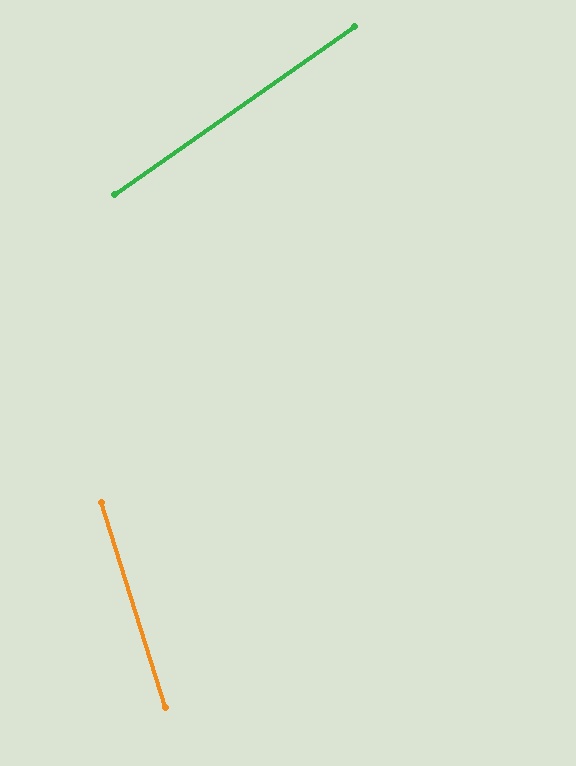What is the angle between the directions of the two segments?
Approximately 72 degrees.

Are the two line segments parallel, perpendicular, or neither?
Neither parallel nor perpendicular — they differ by about 72°.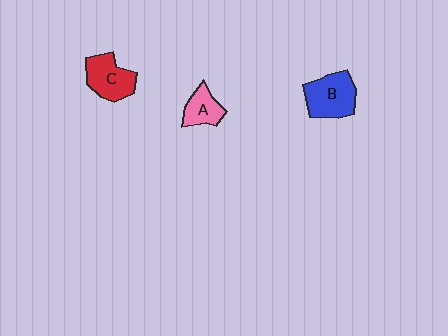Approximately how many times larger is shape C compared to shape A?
Approximately 1.4 times.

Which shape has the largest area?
Shape B (blue).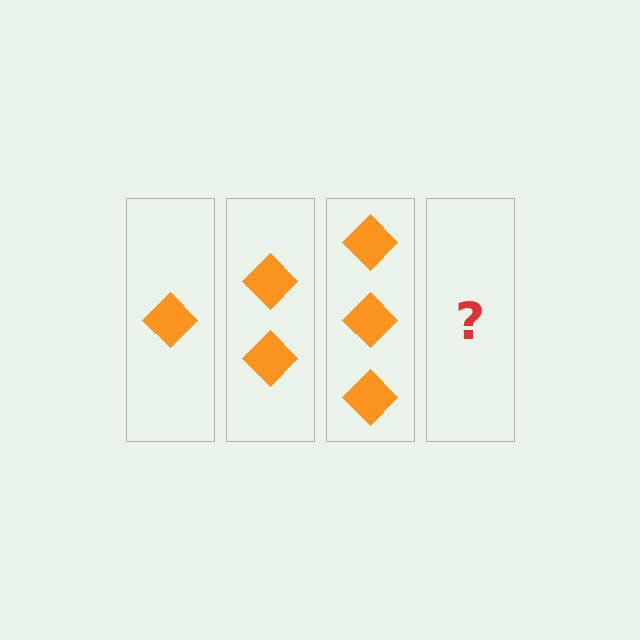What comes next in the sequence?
The next element should be 4 diamonds.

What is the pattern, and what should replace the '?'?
The pattern is that each step adds one more diamond. The '?' should be 4 diamonds.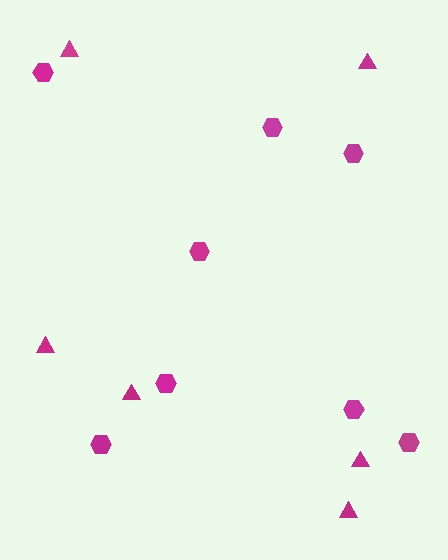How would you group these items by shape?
There are 2 groups: one group of triangles (6) and one group of hexagons (8).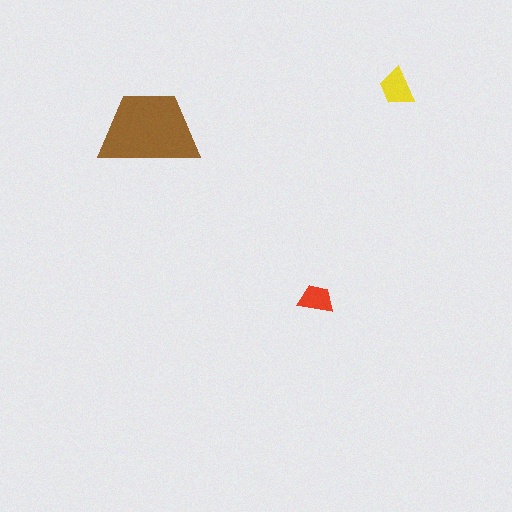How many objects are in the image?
There are 3 objects in the image.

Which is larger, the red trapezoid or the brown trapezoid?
The brown one.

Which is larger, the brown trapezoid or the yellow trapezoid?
The brown one.